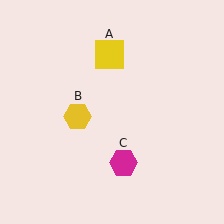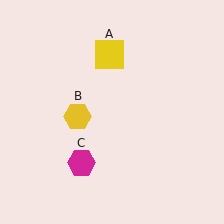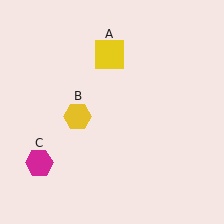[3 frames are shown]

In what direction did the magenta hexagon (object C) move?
The magenta hexagon (object C) moved left.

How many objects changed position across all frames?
1 object changed position: magenta hexagon (object C).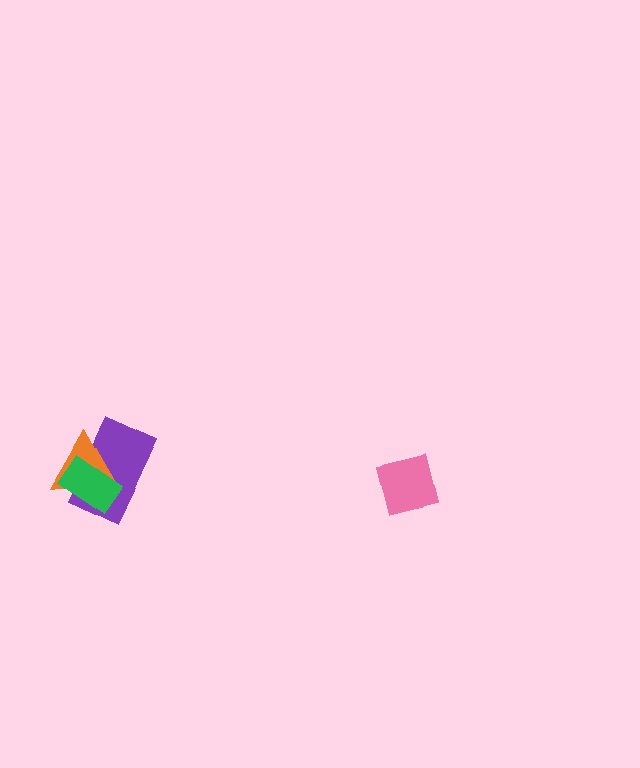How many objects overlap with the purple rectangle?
2 objects overlap with the purple rectangle.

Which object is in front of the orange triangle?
The green rectangle is in front of the orange triangle.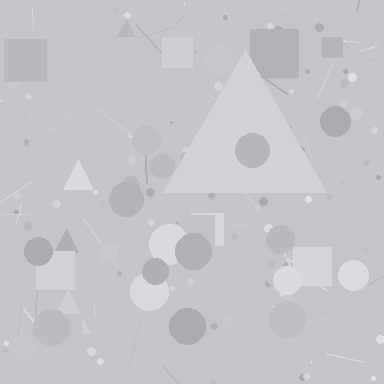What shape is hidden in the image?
A triangle is hidden in the image.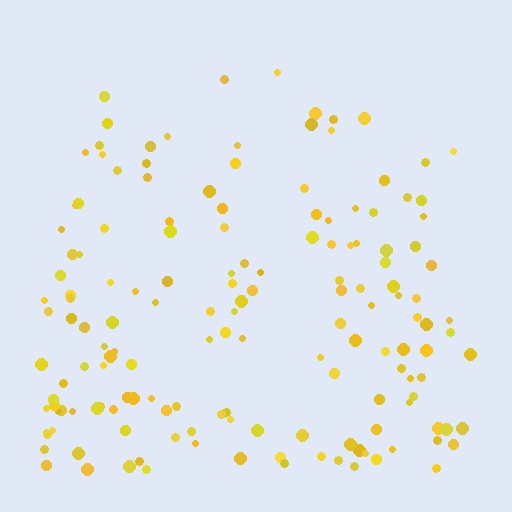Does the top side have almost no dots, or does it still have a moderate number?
Still a moderate number, just noticeably fewer than the bottom.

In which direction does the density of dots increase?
From top to bottom, with the bottom side densest.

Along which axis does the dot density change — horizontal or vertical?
Vertical.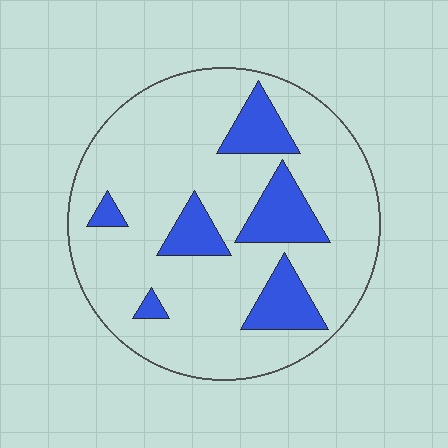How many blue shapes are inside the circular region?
6.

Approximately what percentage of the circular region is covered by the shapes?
Approximately 20%.